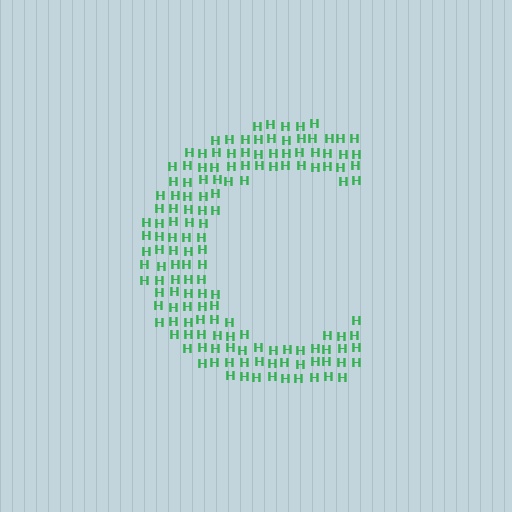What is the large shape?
The large shape is the letter C.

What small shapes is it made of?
It is made of small letter H's.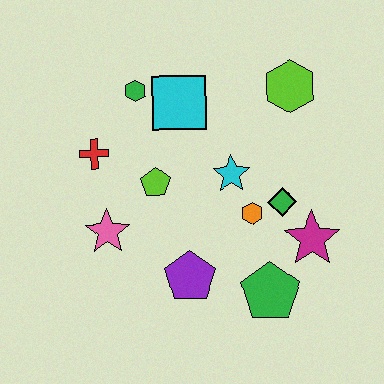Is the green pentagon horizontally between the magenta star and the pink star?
Yes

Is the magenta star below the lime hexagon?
Yes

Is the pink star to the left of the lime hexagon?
Yes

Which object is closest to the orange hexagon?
The green diamond is closest to the orange hexagon.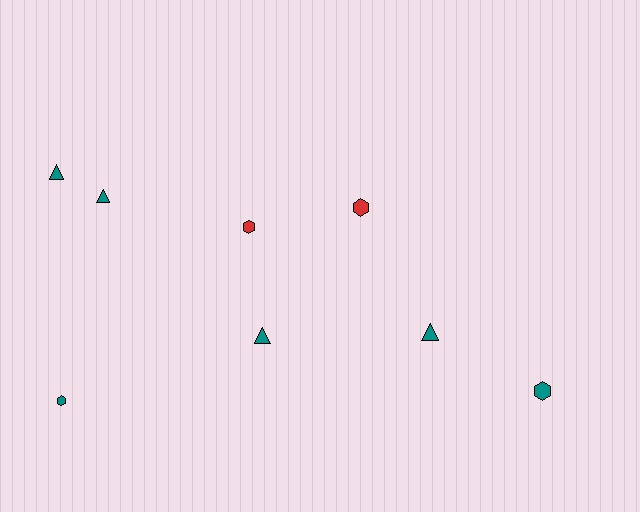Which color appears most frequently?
Teal, with 6 objects.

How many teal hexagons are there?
There are 2 teal hexagons.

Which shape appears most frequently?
Hexagon, with 4 objects.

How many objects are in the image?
There are 8 objects.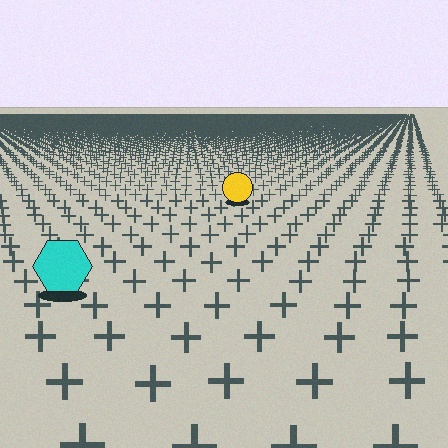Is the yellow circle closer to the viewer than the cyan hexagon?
No. The cyan hexagon is closer — you can tell from the texture gradient: the ground texture is coarser near it.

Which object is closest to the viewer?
The cyan hexagon is closest. The texture marks near it are larger and more spread out.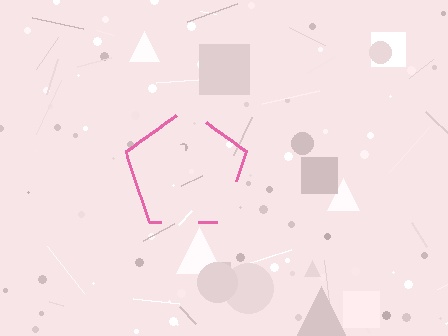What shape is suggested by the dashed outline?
The dashed outline suggests a pentagon.